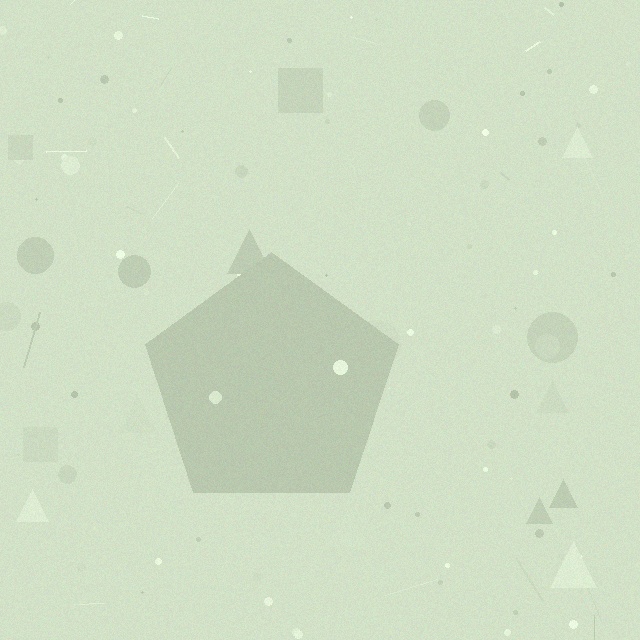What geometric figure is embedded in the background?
A pentagon is embedded in the background.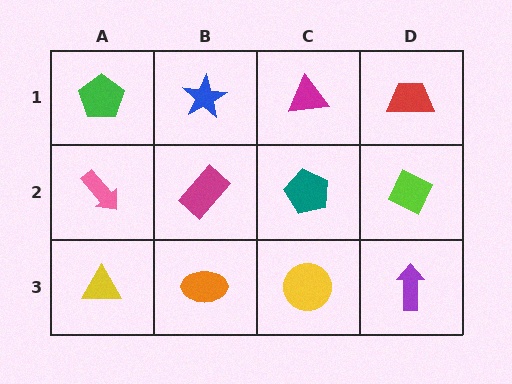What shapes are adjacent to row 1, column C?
A teal pentagon (row 2, column C), a blue star (row 1, column B), a red trapezoid (row 1, column D).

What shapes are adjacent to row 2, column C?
A magenta triangle (row 1, column C), a yellow circle (row 3, column C), a magenta rectangle (row 2, column B), a lime diamond (row 2, column D).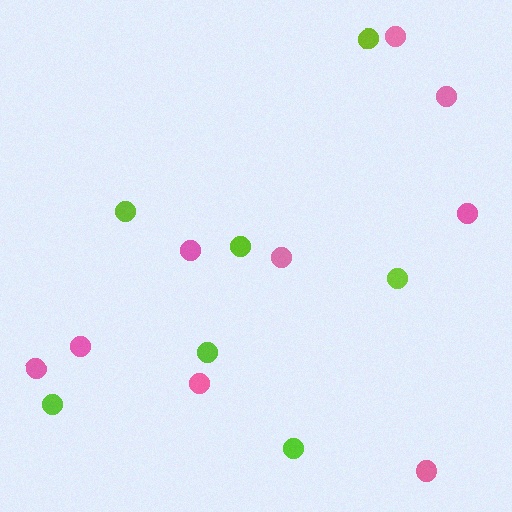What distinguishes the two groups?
There are 2 groups: one group of pink circles (9) and one group of lime circles (7).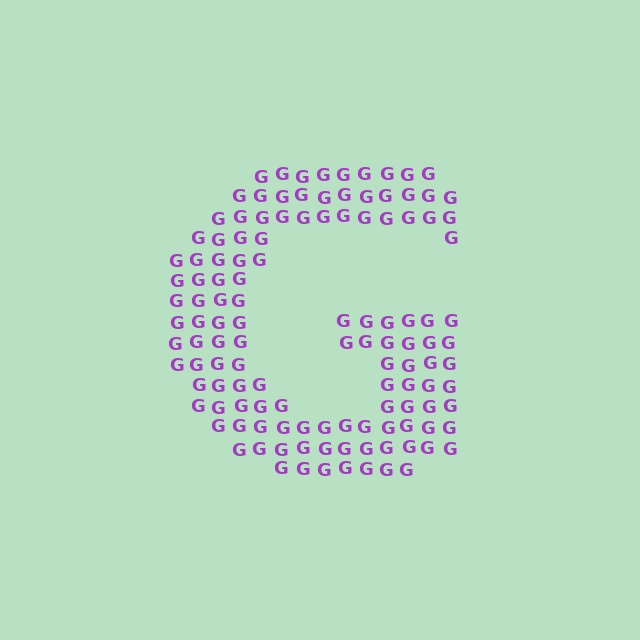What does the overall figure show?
The overall figure shows the letter G.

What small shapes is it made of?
It is made of small letter G's.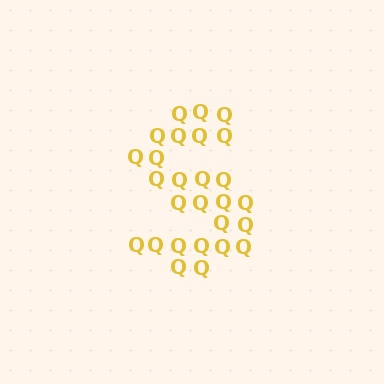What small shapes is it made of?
It is made of small letter Q's.